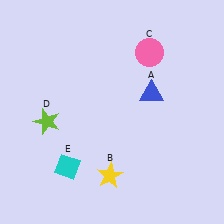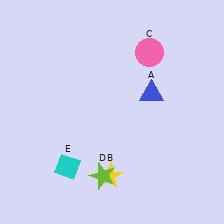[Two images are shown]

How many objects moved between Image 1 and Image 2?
1 object moved between the two images.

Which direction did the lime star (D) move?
The lime star (D) moved right.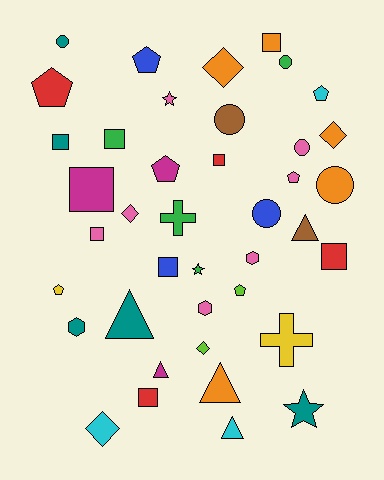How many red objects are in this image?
There are 4 red objects.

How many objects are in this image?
There are 40 objects.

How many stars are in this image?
There are 3 stars.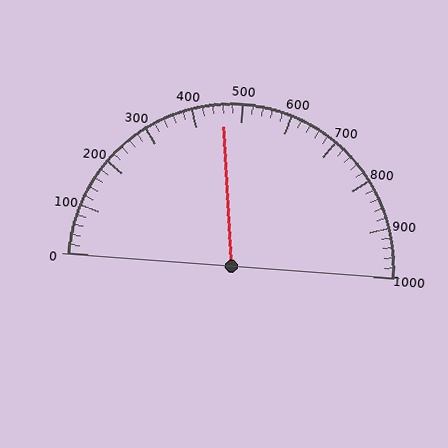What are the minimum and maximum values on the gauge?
The gauge ranges from 0 to 1000.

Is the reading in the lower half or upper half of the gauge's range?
The reading is in the lower half of the range (0 to 1000).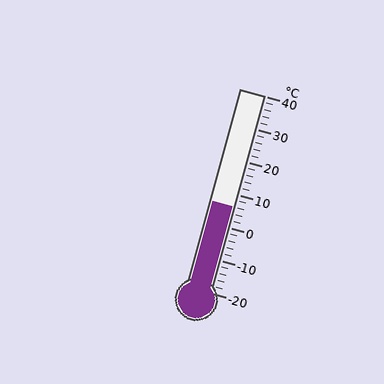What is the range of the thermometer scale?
The thermometer scale ranges from -20°C to 40°C.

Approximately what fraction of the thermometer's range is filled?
The thermometer is filled to approximately 45% of its range.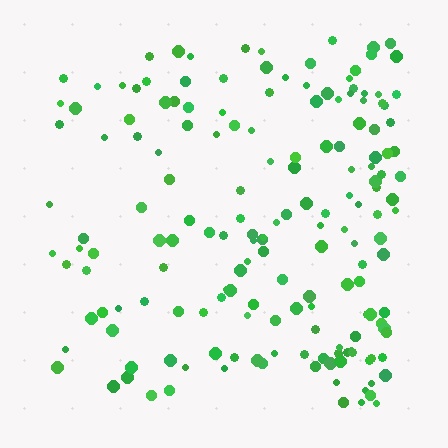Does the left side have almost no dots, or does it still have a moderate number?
Still a moderate number, just noticeably fewer than the right.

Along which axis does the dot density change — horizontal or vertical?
Horizontal.